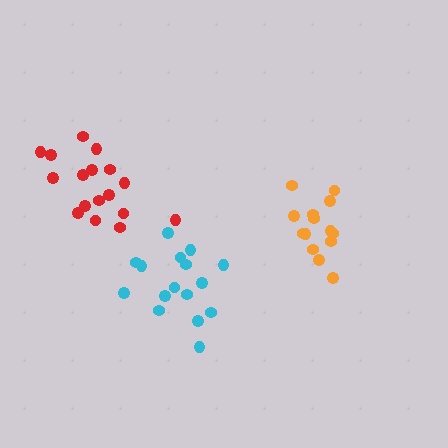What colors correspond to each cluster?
The clusters are colored: cyan, orange, red.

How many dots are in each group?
Group 1: 16 dots, Group 2: 14 dots, Group 3: 17 dots (47 total).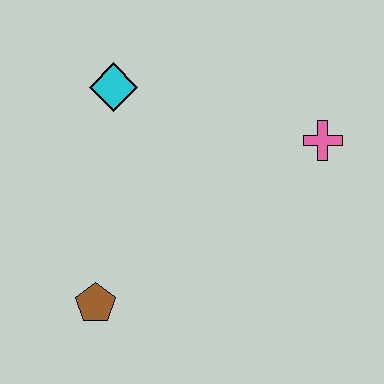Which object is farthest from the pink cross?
The brown pentagon is farthest from the pink cross.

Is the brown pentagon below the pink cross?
Yes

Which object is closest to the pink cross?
The cyan diamond is closest to the pink cross.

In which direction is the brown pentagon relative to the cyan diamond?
The brown pentagon is below the cyan diamond.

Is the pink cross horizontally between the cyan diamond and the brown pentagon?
No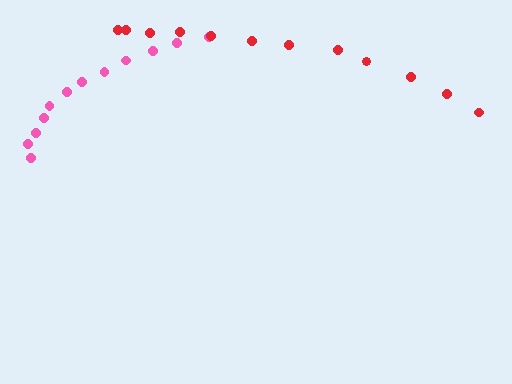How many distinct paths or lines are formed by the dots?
There are 2 distinct paths.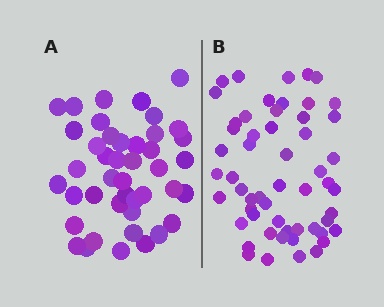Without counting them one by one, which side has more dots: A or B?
Region B (the right region) has more dots.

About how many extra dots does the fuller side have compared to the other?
Region B has roughly 12 or so more dots than region A.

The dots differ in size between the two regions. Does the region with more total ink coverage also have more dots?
No. Region A has more total ink coverage because its dots are larger, but region B actually contains more individual dots. Total area can be misleading — the number of items is what matters here.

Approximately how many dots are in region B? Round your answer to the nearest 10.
About 60 dots. (The exact count is 55, which rounds to 60.)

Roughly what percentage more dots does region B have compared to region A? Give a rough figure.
About 30% more.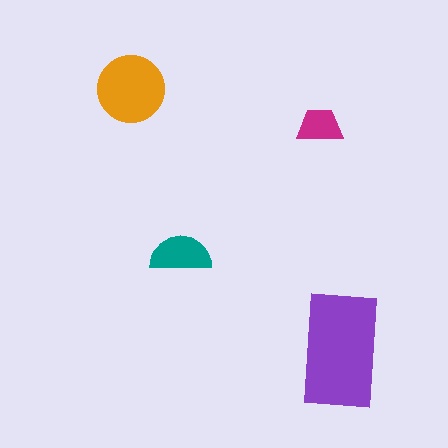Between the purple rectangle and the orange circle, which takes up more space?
The purple rectangle.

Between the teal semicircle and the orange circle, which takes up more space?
The orange circle.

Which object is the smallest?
The magenta trapezoid.